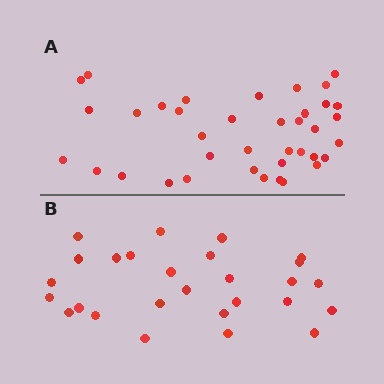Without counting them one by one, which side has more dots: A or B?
Region A (the top region) has more dots.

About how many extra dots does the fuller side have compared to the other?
Region A has roughly 12 or so more dots than region B.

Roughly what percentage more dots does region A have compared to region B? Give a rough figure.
About 40% more.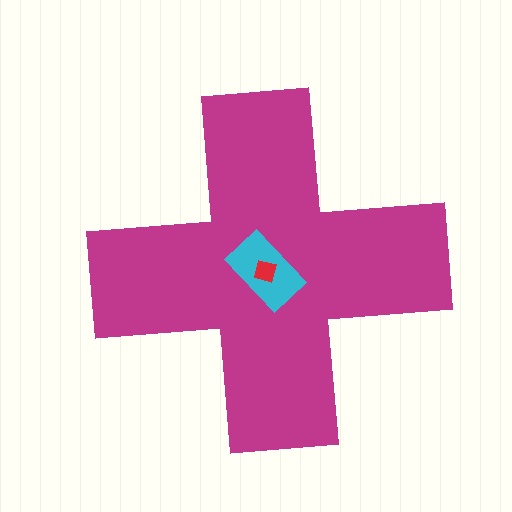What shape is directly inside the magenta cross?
The cyan rectangle.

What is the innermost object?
The red square.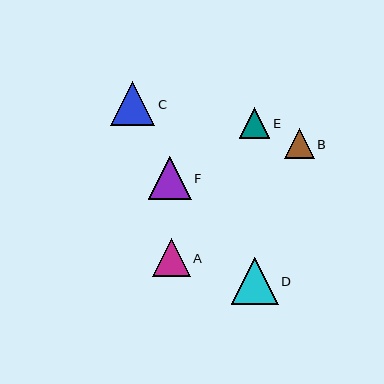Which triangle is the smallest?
Triangle B is the smallest with a size of approximately 30 pixels.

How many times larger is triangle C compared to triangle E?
Triangle C is approximately 1.5 times the size of triangle E.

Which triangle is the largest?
Triangle D is the largest with a size of approximately 47 pixels.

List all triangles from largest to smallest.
From largest to smallest: D, C, F, A, E, B.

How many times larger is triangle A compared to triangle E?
Triangle A is approximately 1.3 times the size of triangle E.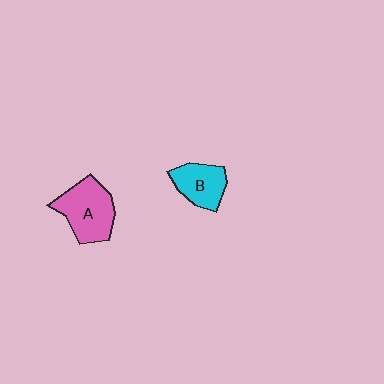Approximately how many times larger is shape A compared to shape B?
Approximately 1.4 times.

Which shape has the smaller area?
Shape B (cyan).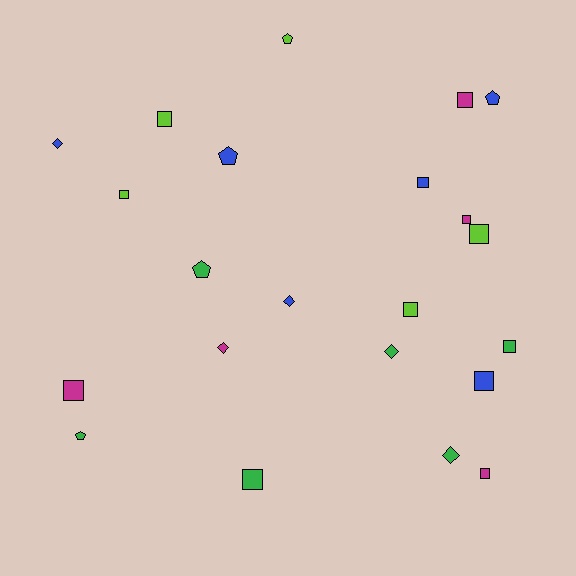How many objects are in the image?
There are 22 objects.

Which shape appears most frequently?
Square, with 12 objects.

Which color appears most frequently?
Green, with 6 objects.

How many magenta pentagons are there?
There are no magenta pentagons.